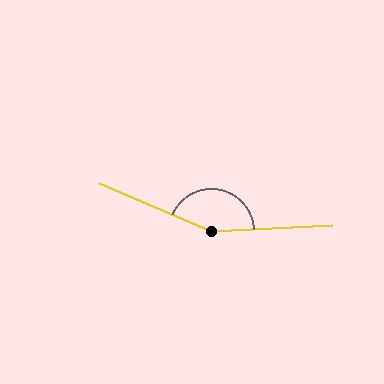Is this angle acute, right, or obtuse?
It is obtuse.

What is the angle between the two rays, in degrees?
Approximately 154 degrees.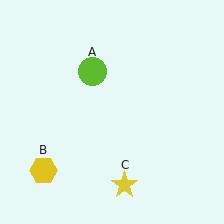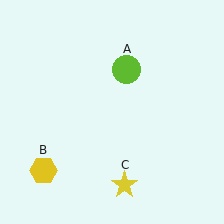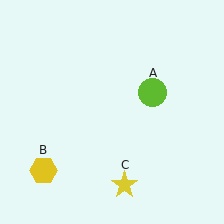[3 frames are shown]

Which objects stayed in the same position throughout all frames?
Yellow hexagon (object B) and yellow star (object C) remained stationary.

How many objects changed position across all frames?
1 object changed position: lime circle (object A).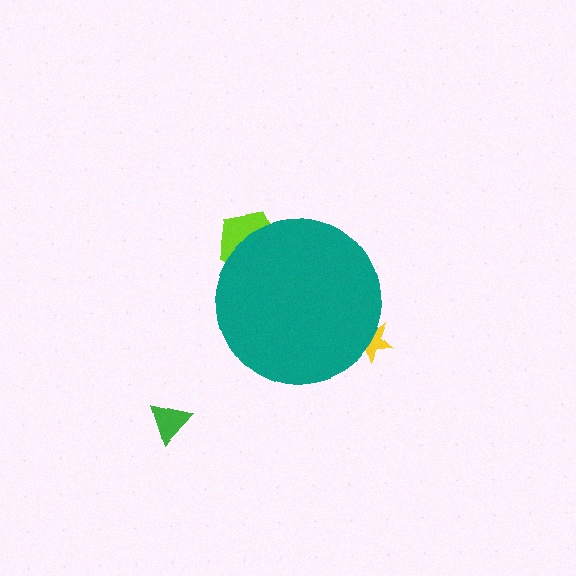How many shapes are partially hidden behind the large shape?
2 shapes are partially hidden.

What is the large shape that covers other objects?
A teal circle.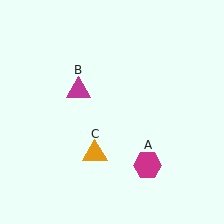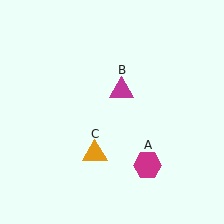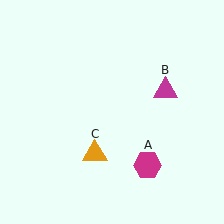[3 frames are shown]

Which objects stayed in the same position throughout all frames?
Magenta hexagon (object A) and orange triangle (object C) remained stationary.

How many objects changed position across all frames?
1 object changed position: magenta triangle (object B).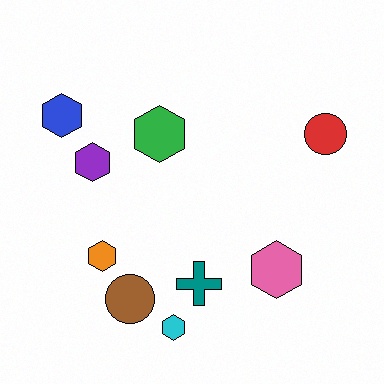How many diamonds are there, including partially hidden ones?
There are no diamonds.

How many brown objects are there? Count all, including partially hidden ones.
There is 1 brown object.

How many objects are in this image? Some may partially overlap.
There are 9 objects.